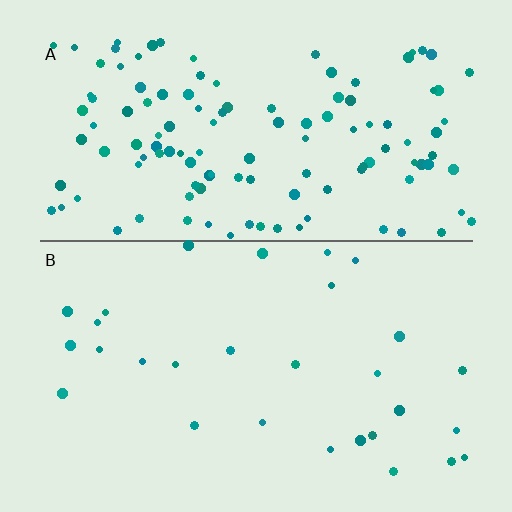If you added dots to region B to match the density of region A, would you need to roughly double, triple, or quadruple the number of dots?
Approximately quadruple.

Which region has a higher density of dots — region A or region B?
A (the top).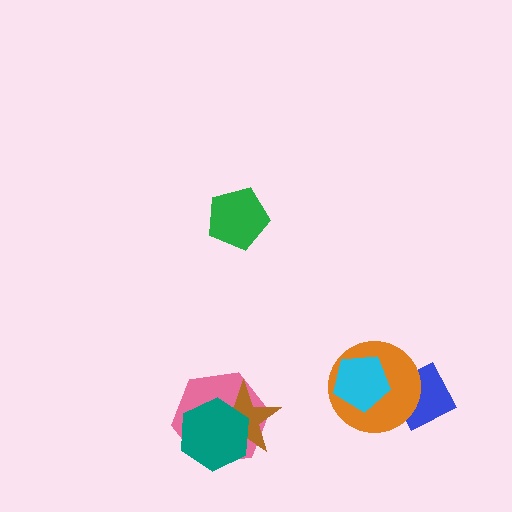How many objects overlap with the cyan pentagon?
1 object overlaps with the cyan pentagon.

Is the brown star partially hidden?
Yes, it is partially covered by another shape.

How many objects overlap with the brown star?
2 objects overlap with the brown star.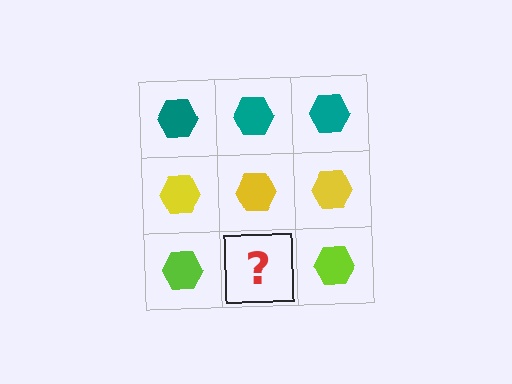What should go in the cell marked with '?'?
The missing cell should contain a lime hexagon.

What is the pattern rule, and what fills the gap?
The rule is that each row has a consistent color. The gap should be filled with a lime hexagon.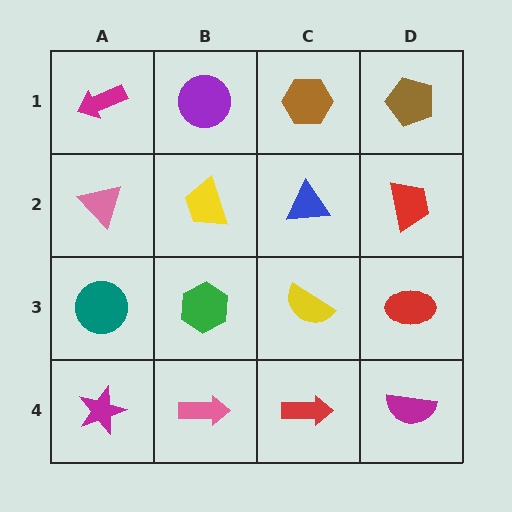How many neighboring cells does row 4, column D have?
2.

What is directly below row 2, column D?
A red ellipse.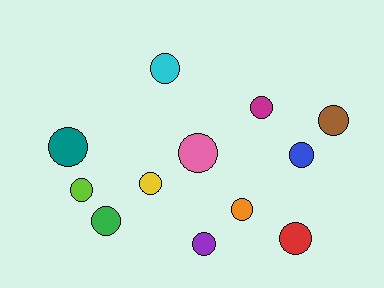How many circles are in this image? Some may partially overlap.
There are 12 circles.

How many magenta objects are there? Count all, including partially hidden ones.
There is 1 magenta object.